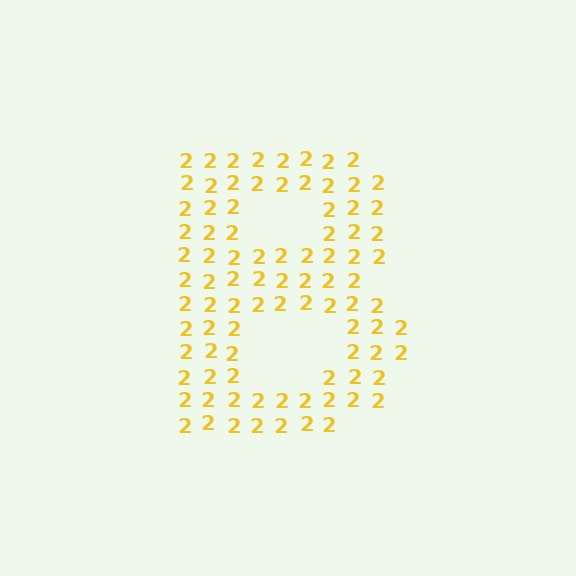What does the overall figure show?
The overall figure shows the letter B.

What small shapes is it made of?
It is made of small digit 2's.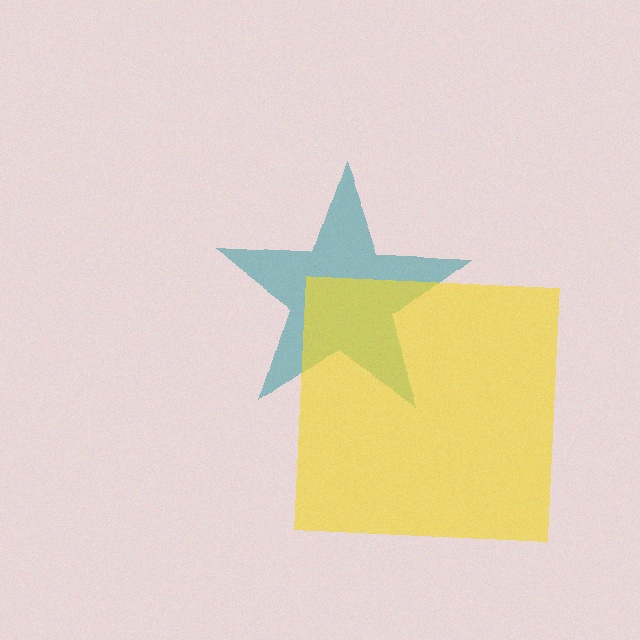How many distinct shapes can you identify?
There are 2 distinct shapes: a teal star, a yellow square.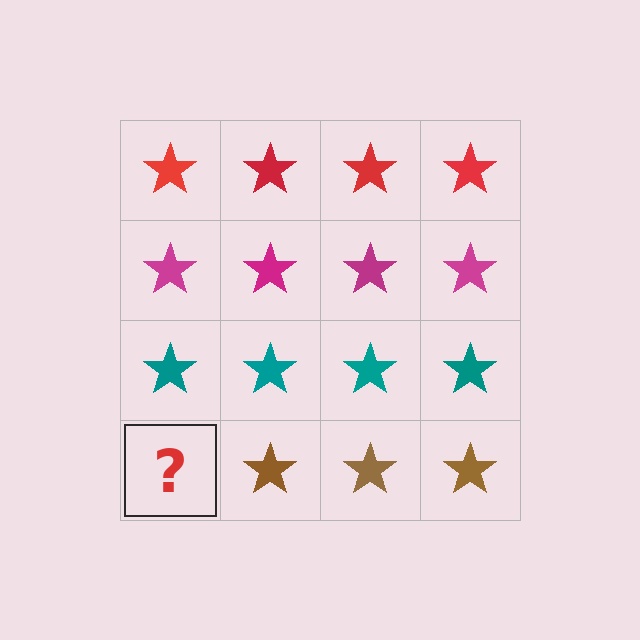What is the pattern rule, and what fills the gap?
The rule is that each row has a consistent color. The gap should be filled with a brown star.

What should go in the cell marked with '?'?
The missing cell should contain a brown star.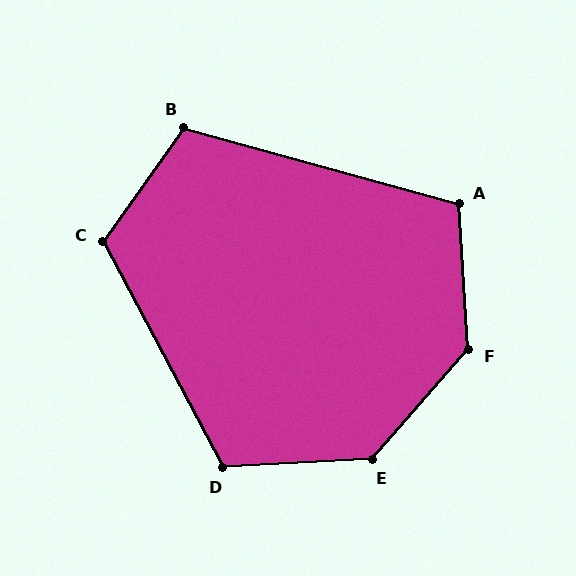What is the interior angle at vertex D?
Approximately 115 degrees (obtuse).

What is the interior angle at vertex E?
Approximately 134 degrees (obtuse).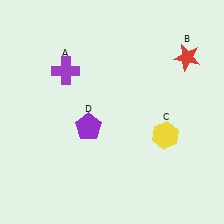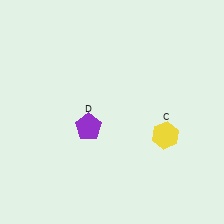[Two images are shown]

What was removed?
The purple cross (A), the red star (B) were removed in Image 2.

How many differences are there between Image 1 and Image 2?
There are 2 differences between the two images.